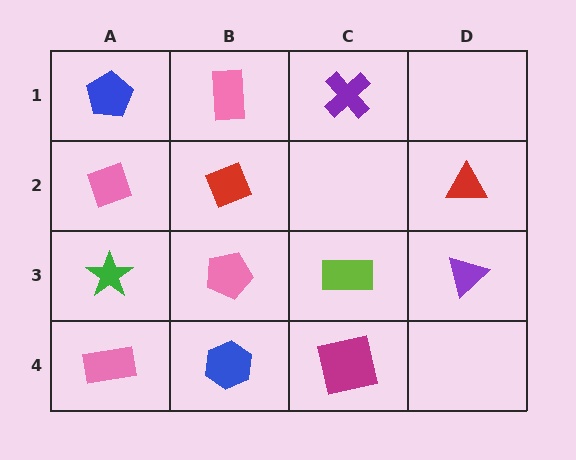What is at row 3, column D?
A purple triangle.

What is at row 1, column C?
A purple cross.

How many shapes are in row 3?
4 shapes.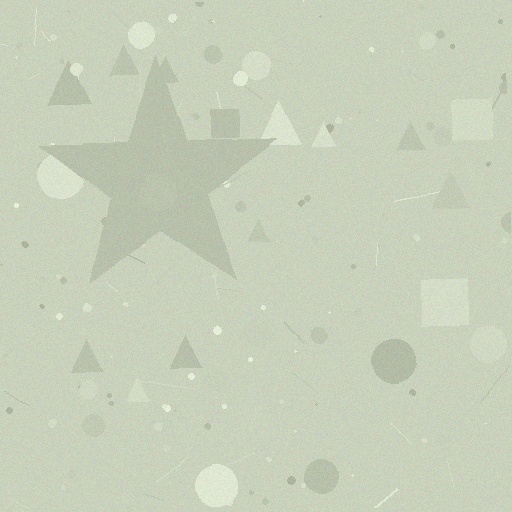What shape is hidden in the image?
A star is hidden in the image.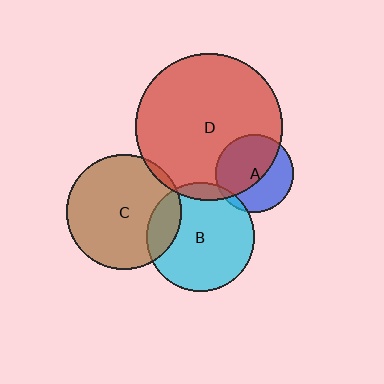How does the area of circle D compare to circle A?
Approximately 3.6 times.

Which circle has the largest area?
Circle D (red).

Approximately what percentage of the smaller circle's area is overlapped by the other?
Approximately 5%.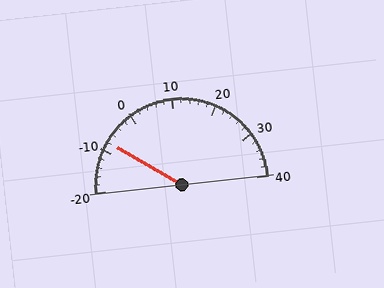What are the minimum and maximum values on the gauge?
The gauge ranges from -20 to 40.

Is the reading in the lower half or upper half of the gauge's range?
The reading is in the lower half of the range (-20 to 40).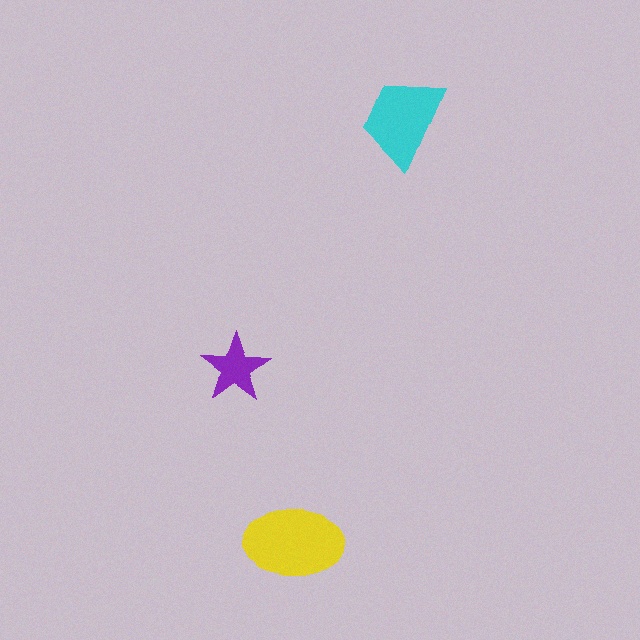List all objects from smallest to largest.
The purple star, the cyan trapezoid, the yellow ellipse.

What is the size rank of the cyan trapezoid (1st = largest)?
2nd.